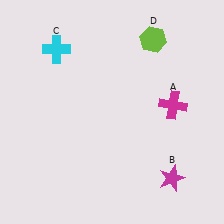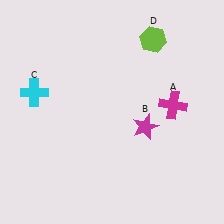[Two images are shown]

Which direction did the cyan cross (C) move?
The cyan cross (C) moved down.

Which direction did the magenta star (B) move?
The magenta star (B) moved up.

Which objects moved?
The objects that moved are: the magenta star (B), the cyan cross (C).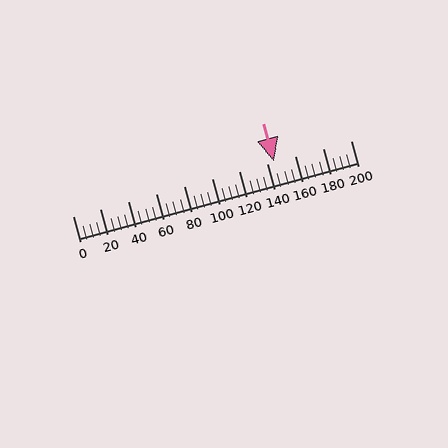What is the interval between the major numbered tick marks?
The major tick marks are spaced 20 units apart.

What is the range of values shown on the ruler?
The ruler shows values from 0 to 200.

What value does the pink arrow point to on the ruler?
The pink arrow points to approximately 145.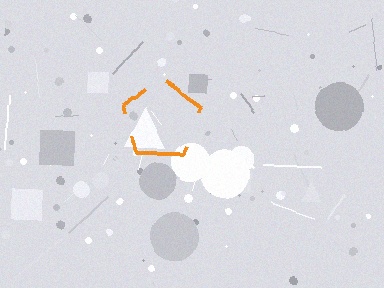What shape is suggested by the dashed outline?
The dashed outline suggests a pentagon.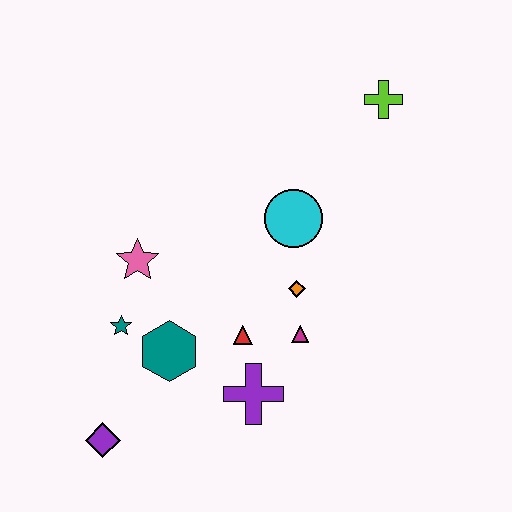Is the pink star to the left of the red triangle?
Yes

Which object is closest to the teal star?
The teal hexagon is closest to the teal star.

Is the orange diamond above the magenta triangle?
Yes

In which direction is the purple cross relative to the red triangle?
The purple cross is below the red triangle.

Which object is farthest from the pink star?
The lime cross is farthest from the pink star.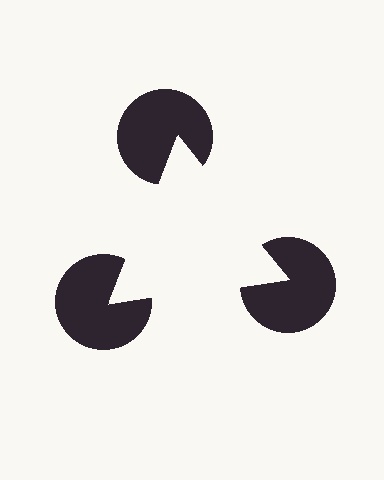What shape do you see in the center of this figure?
An illusory triangle — its edges are inferred from the aligned wedge cuts in the pac-man discs, not physically drawn.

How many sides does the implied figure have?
3 sides.